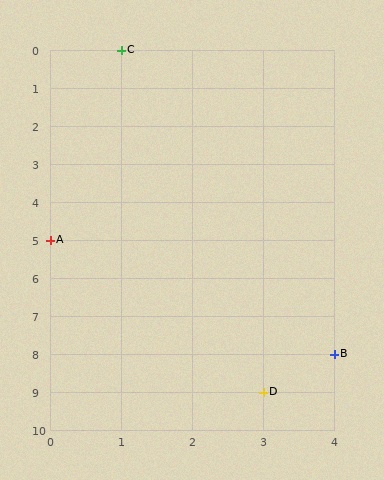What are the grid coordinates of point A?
Point A is at grid coordinates (0, 5).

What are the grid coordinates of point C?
Point C is at grid coordinates (1, 0).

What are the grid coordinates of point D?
Point D is at grid coordinates (3, 9).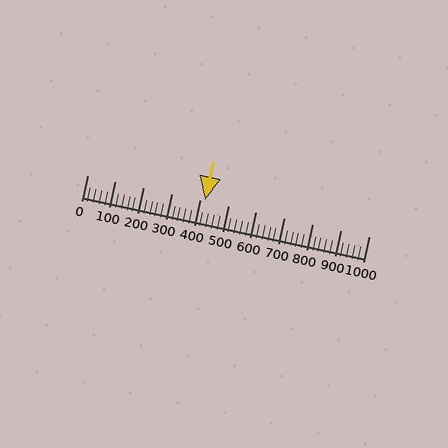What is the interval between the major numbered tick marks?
The major tick marks are spaced 100 units apart.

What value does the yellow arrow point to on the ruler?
The yellow arrow points to approximately 420.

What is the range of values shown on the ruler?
The ruler shows values from 0 to 1000.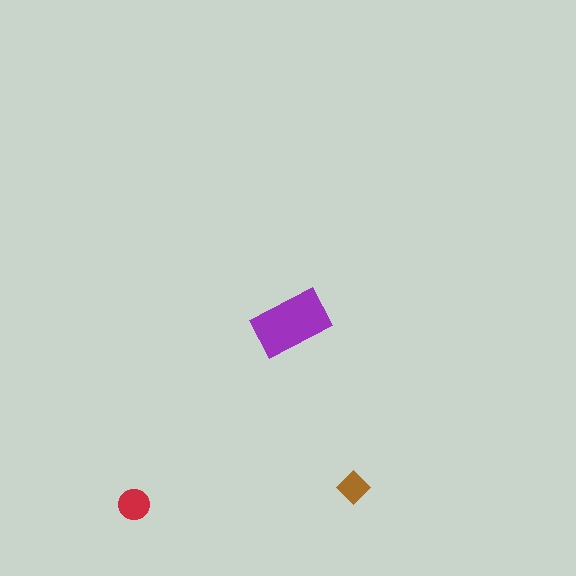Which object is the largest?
The purple rectangle.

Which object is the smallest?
The brown diamond.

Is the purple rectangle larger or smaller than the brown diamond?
Larger.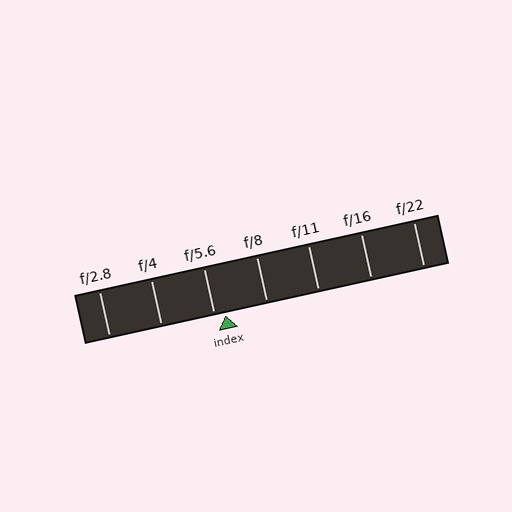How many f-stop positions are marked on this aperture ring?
There are 7 f-stop positions marked.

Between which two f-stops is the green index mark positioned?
The index mark is between f/5.6 and f/8.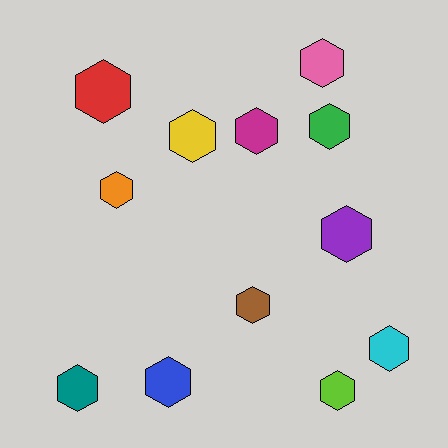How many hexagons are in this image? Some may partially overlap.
There are 12 hexagons.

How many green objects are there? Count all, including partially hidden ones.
There is 1 green object.